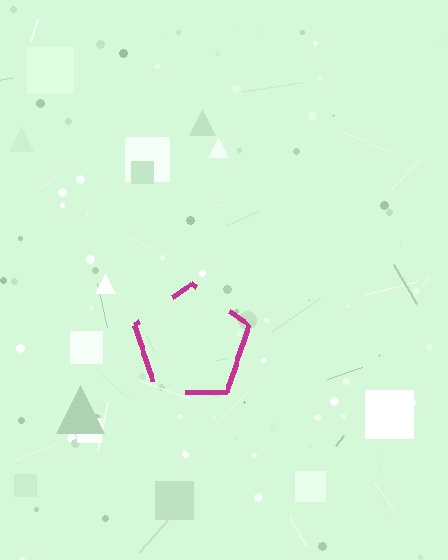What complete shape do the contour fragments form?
The contour fragments form a pentagon.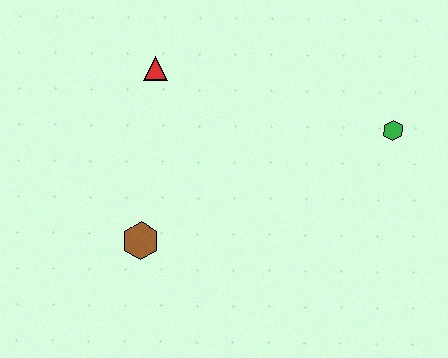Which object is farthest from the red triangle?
The green hexagon is farthest from the red triangle.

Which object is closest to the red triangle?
The brown hexagon is closest to the red triangle.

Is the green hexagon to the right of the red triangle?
Yes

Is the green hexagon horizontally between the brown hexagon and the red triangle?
No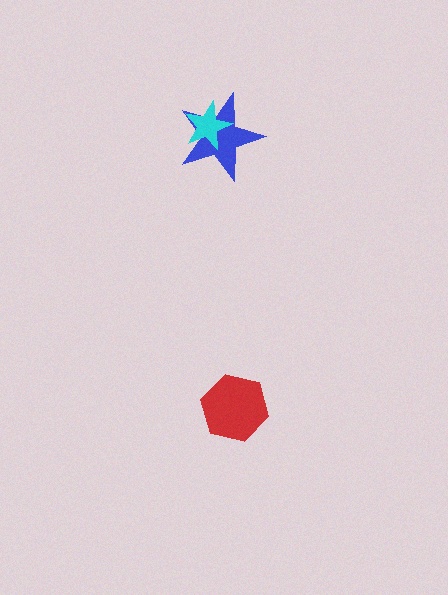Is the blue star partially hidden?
Yes, it is partially covered by another shape.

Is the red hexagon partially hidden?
No, no other shape covers it.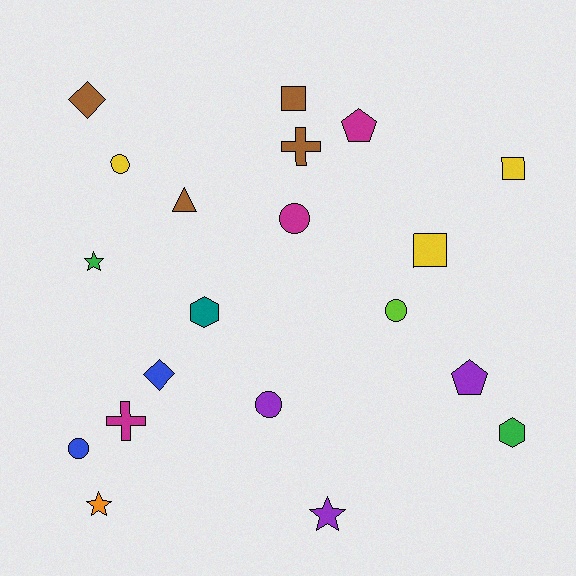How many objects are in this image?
There are 20 objects.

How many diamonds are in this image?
There are 2 diamonds.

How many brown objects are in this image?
There are 4 brown objects.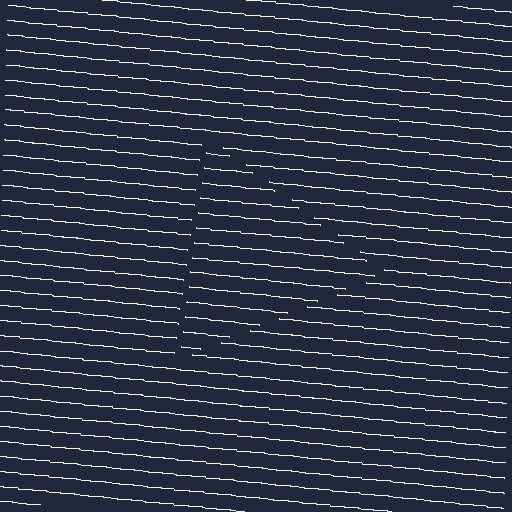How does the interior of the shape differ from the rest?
The interior of the shape contains the same grating, shifted by half a period — the contour is defined by the phase discontinuity where line-ends from the inner and outer gratings abut.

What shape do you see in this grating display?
An illusory triangle. The interior of the shape contains the same grating, shifted by half a period — the contour is defined by the phase discontinuity where line-ends from the inner and outer gratings abut.